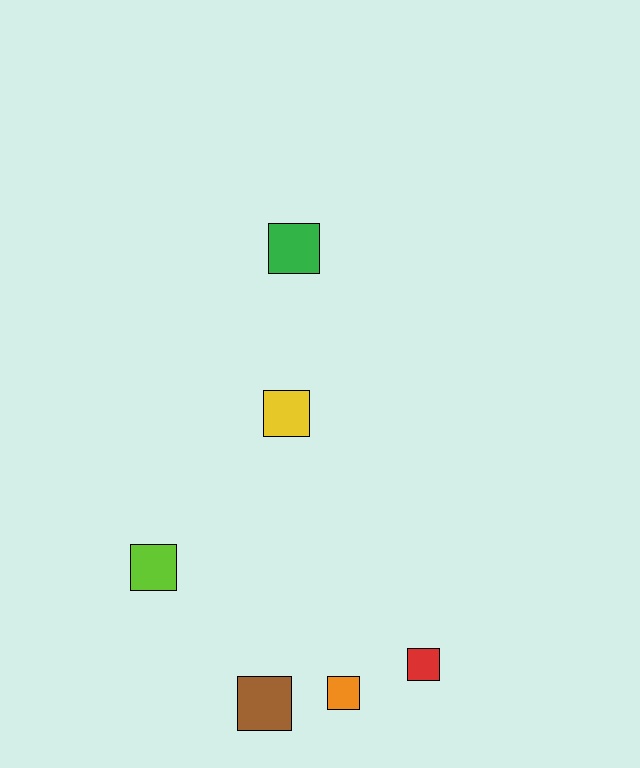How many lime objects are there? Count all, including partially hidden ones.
There is 1 lime object.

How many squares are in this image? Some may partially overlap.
There are 6 squares.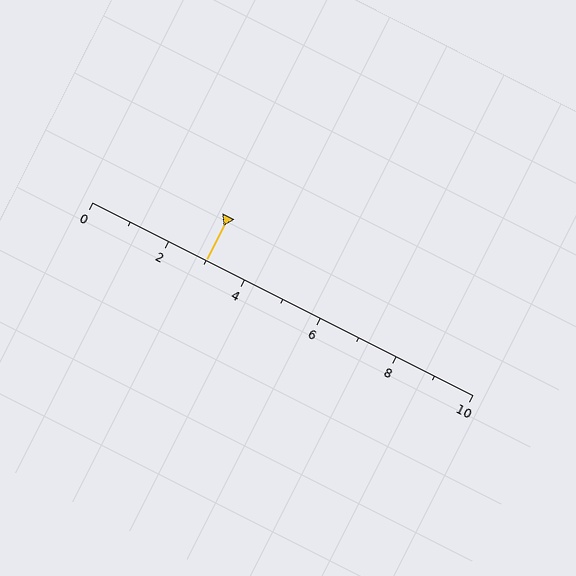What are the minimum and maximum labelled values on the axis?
The axis runs from 0 to 10.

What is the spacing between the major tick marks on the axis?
The major ticks are spaced 2 apart.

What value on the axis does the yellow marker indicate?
The marker indicates approximately 3.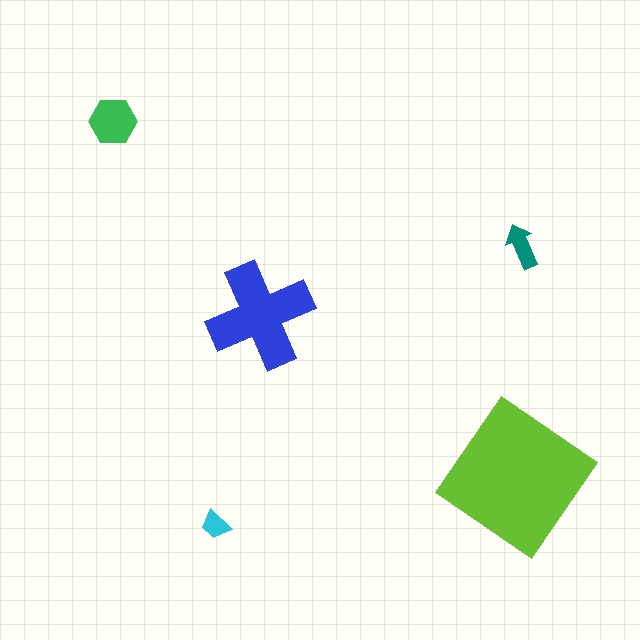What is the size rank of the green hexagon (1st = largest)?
3rd.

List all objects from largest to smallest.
The lime diamond, the blue cross, the green hexagon, the teal arrow, the cyan trapezoid.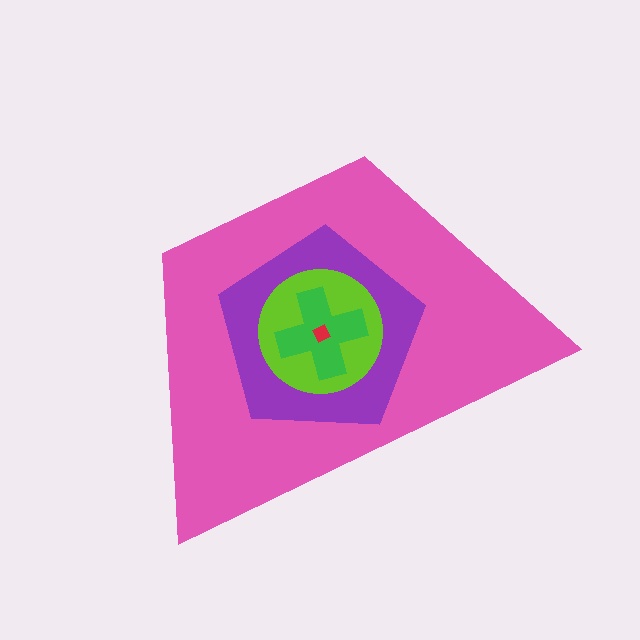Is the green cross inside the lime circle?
Yes.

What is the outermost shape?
The pink trapezoid.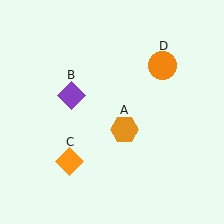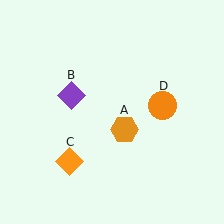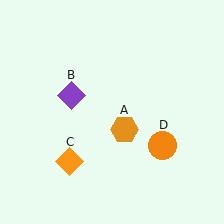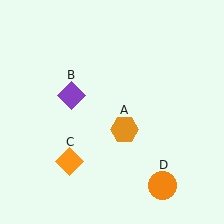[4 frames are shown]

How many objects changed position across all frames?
1 object changed position: orange circle (object D).